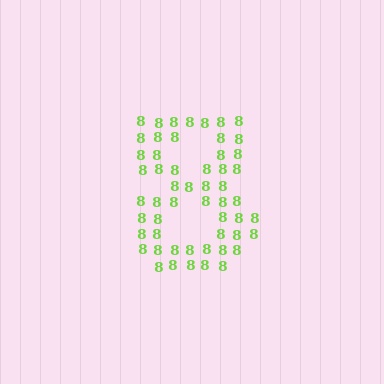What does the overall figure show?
The overall figure shows the digit 8.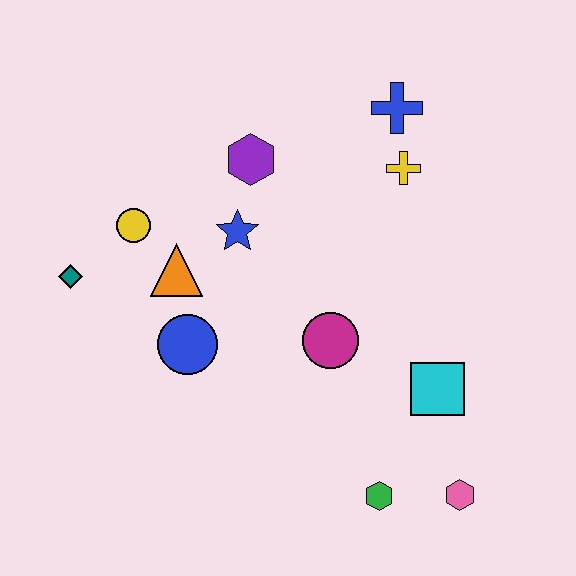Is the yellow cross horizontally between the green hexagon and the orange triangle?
No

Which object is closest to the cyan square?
The pink hexagon is closest to the cyan square.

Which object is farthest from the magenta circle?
The teal diamond is farthest from the magenta circle.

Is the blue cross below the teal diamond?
No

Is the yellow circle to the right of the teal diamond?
Yes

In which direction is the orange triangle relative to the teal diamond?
The orange triangle is to the right of the teal diamond.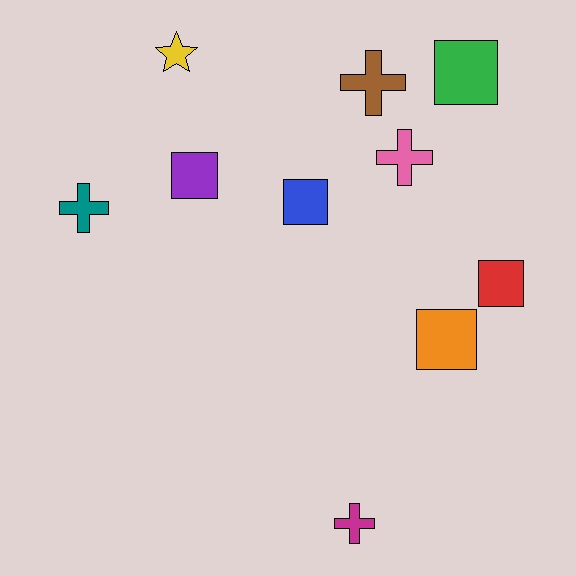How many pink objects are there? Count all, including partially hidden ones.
There is 1 pink object.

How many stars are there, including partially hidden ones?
There is 1 star.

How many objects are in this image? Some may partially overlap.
There are 10 objects.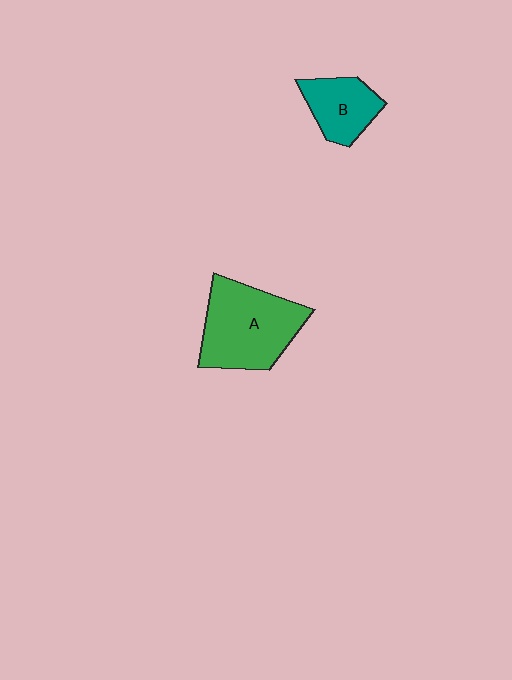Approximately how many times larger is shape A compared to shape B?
Approximately 1.8 times.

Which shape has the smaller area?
Shape B (teal).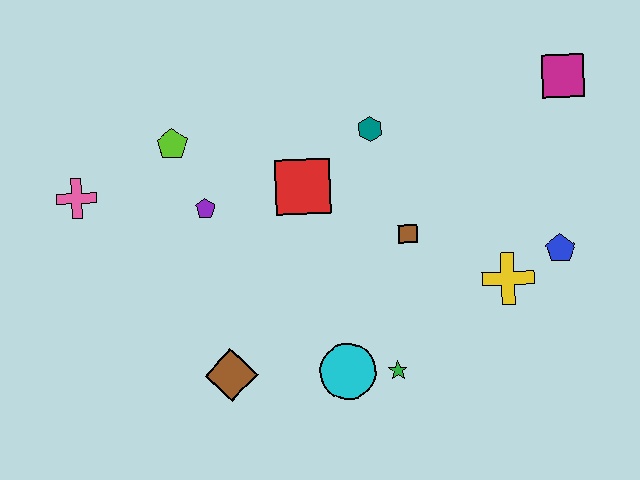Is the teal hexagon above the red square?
Yes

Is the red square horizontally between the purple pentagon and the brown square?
Yes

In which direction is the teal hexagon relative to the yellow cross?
The teal hexagon is above the yellow cross.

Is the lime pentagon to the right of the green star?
No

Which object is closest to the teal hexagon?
The red square is closest to the teal hexagon.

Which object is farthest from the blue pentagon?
The pink cross is farthest from the blue pentagon.